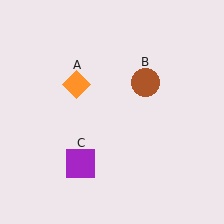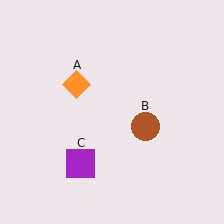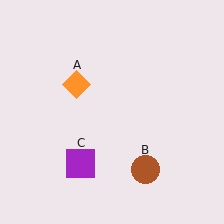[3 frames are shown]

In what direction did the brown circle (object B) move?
The brown circle (object B) moved down.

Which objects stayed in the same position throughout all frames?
Orange diamond (object A) and purple square (object C) remained stationary.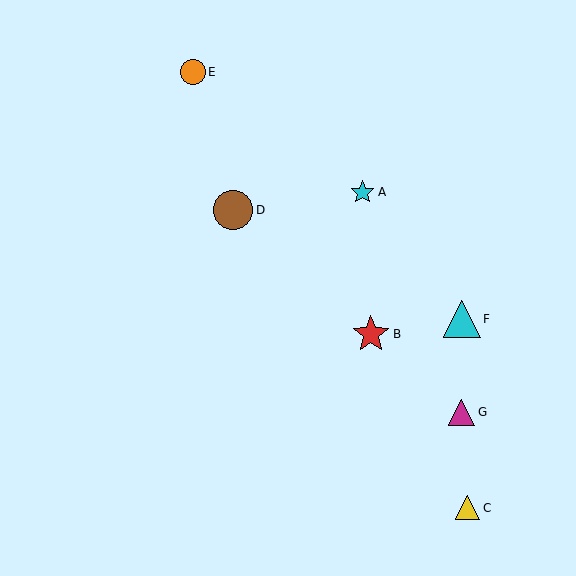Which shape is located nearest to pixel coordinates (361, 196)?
The cyan star (labeled A) at (363, 192) is nearest to that location.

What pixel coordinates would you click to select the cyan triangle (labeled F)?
Click at (462, 319) to select the cyan triangle F.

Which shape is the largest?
The brown circle (labeled D) is the largest.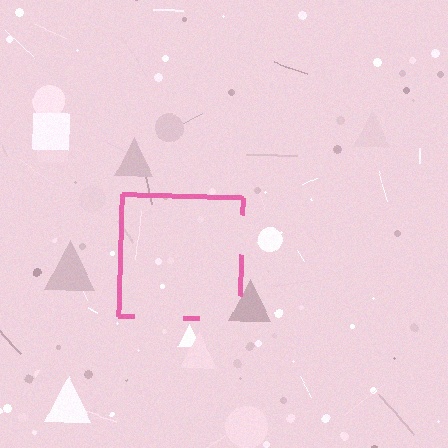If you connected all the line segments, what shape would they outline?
They would outline a square.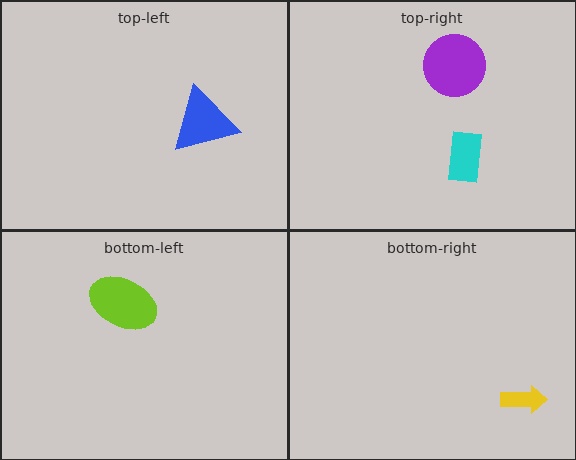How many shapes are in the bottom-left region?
1.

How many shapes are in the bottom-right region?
1.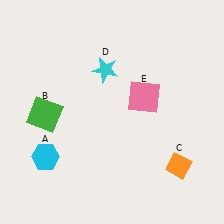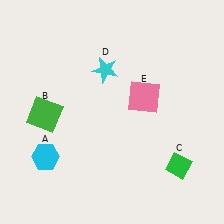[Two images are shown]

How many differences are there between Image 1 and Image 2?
There is 1 difference between the two images.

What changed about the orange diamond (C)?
In Image 1, C is orange. In Image 2, it changed to green.